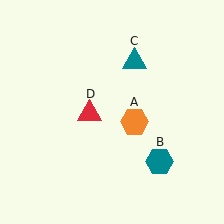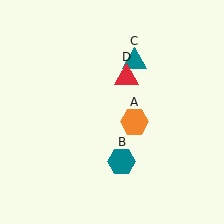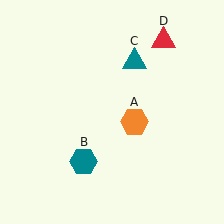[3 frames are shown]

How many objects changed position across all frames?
2 objects changed position: teal hexagon (object B), red triangle (object D).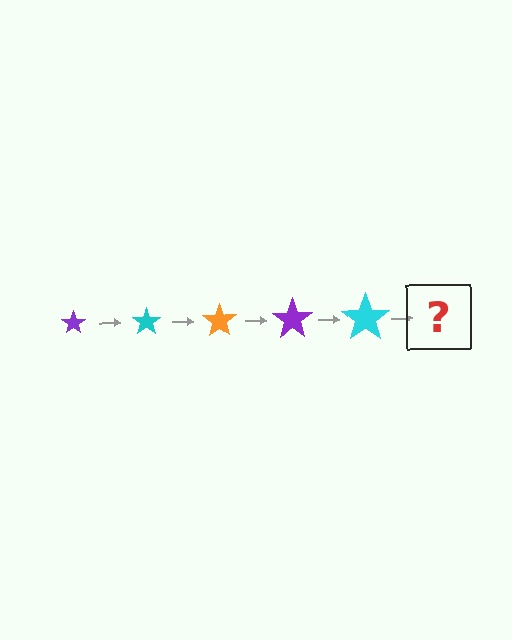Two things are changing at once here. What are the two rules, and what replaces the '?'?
The two rules are that the star grows larger each step and the color cycles through purple, cyan, and orange. The '?' should be an orange star, larger than the previous one.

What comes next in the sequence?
The next element should be an orange star, larger than the previous one.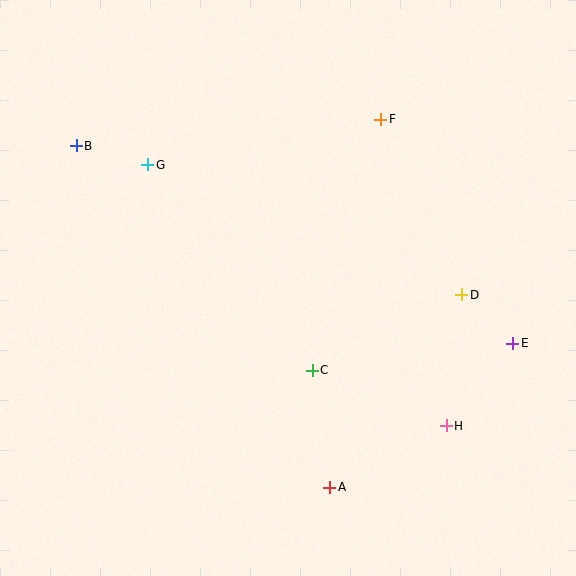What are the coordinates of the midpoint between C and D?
The midpoint between C and D is at (387, 333).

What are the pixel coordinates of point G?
Point G is at (148, 165).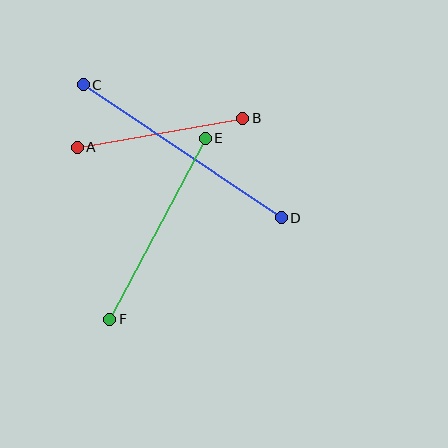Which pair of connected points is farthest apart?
Points C and D are farthest apart.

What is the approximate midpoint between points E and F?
The midpoint is at approximately (157, 229) pixels.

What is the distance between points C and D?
The distance is approximately 238 pixels.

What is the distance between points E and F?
The distance is approximately 205 pixels.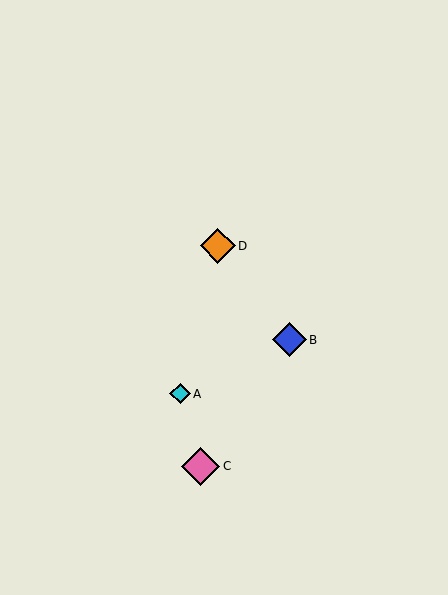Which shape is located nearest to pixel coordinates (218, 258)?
The orange diamond (labeled D) at (218, 246) is nearest to that location.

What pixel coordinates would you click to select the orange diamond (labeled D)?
Click at (218, 246) to select the orange diamond D.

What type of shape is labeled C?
Shape C is a pink diamond.